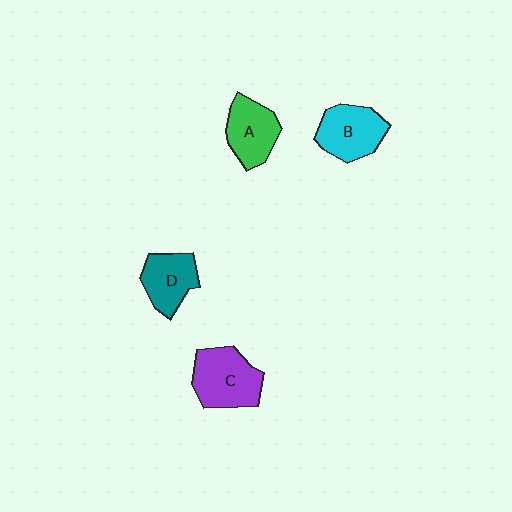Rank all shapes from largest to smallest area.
From largest to smallest: C (purple), B (cyan), A (green), D (teal).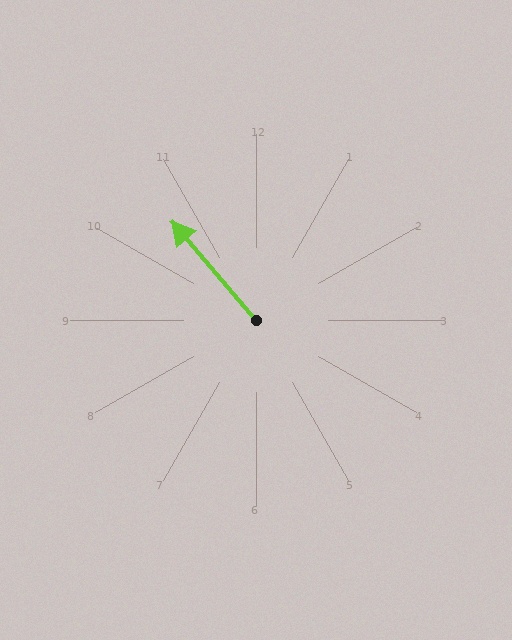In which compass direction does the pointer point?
Northwest.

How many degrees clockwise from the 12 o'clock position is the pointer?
Approximately 320 degrees.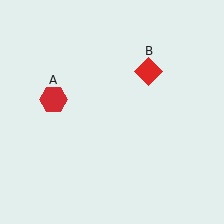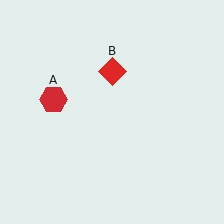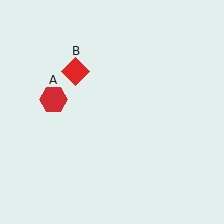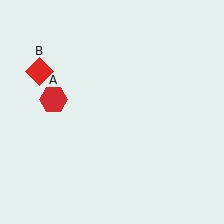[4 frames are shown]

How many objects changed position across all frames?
1 object changed position: red diamond (object B).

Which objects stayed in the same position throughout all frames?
Red hexagon (object A) remained stationary.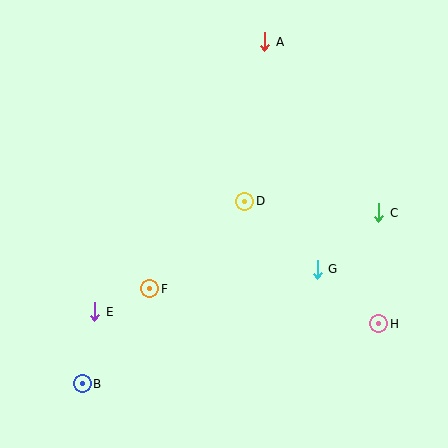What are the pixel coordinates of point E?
Point E is at (95, 312).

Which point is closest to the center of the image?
Point D at (245, 201) is closest to the center.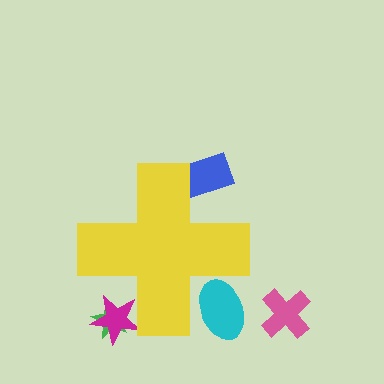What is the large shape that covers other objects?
A yellow cross.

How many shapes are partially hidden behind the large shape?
4 shapes are partially hidden.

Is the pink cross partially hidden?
No, the pink cross is fully visible.